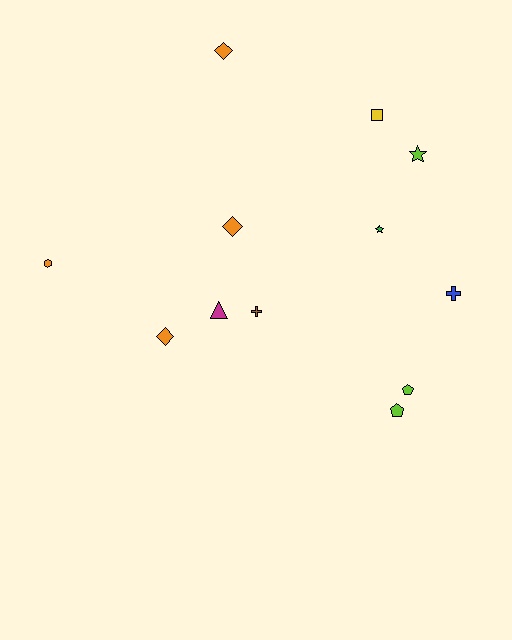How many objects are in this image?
There are 12 objects.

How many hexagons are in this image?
There is 1 hexagon.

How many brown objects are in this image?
There is 1 brown object.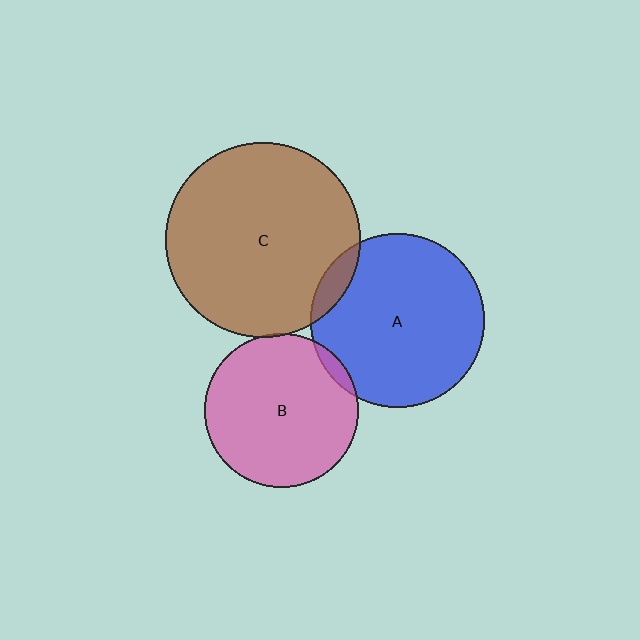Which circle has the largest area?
Circle C (brown).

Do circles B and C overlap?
Yes.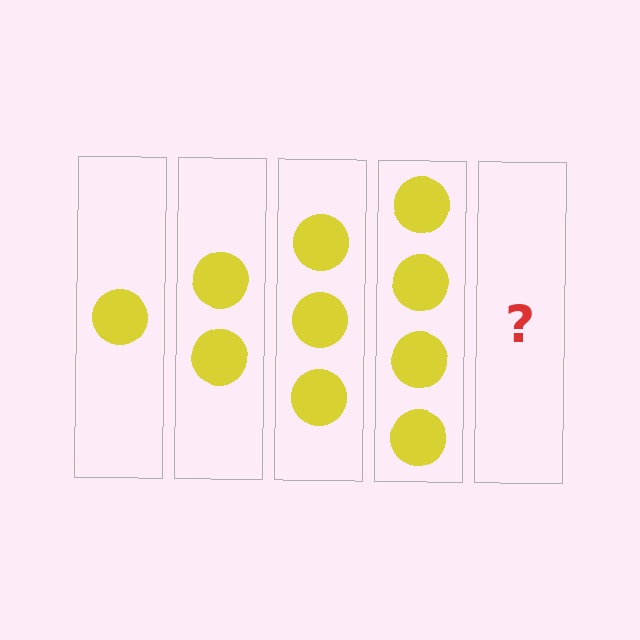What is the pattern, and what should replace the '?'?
The pattern is that each step adds one more circle. The '?' should be 5 circles.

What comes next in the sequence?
The next element should be 5 circles.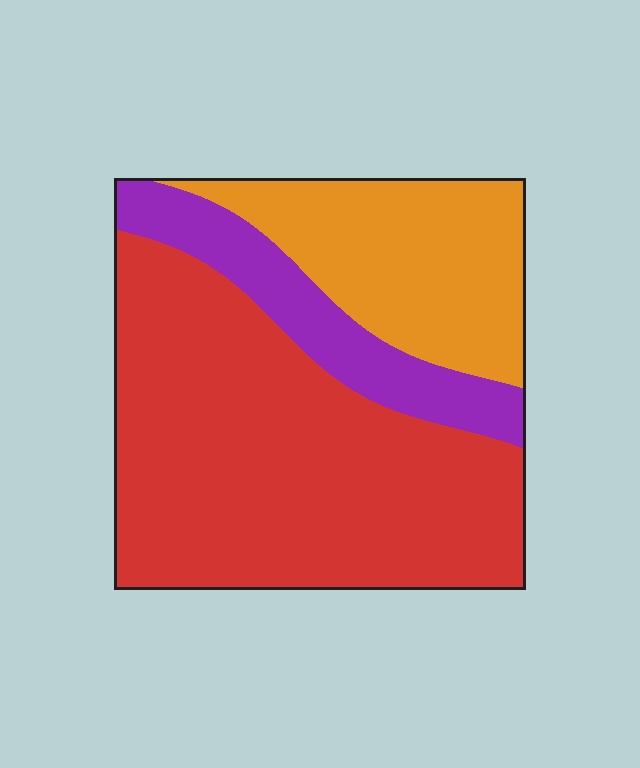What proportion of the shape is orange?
Orange covers about 25% of the shape.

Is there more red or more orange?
Red.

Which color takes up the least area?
Purple, at roughly 15%.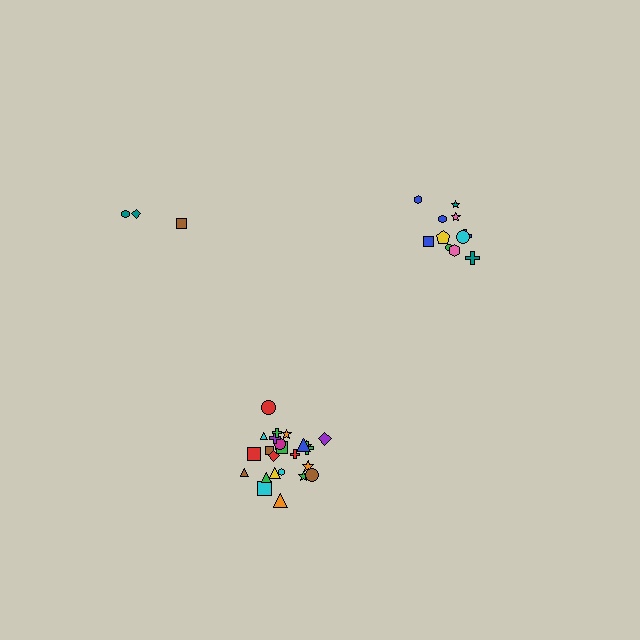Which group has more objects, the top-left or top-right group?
The top-right group.